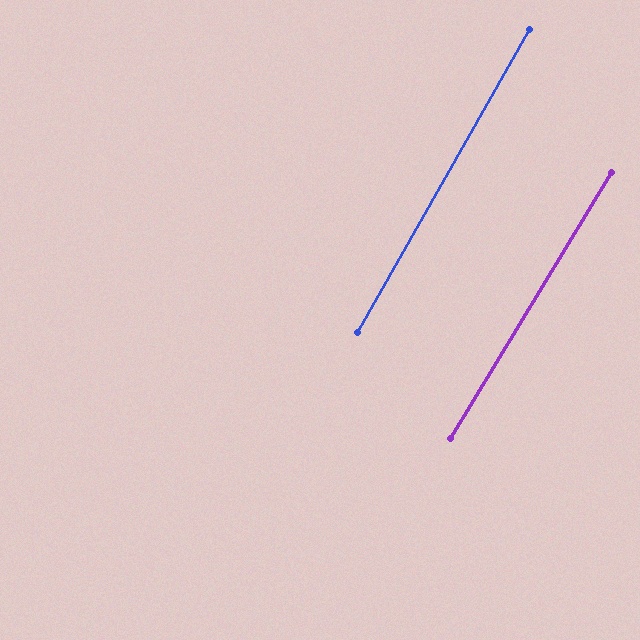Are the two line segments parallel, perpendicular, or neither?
Parallel — their directions differ by only 1.7°.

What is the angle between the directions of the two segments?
Approximately 2 degrees.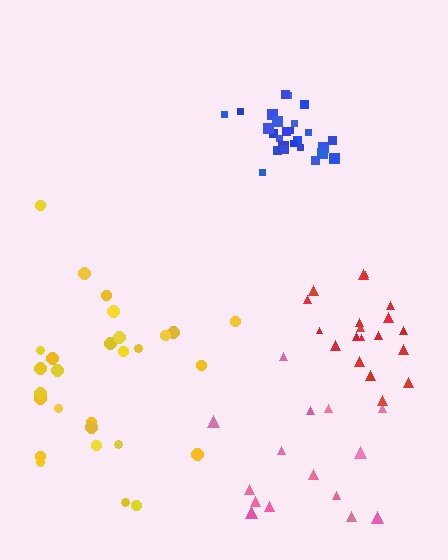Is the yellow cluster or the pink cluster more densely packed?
Yellow.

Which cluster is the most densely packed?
Blue.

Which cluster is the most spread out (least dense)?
Pink.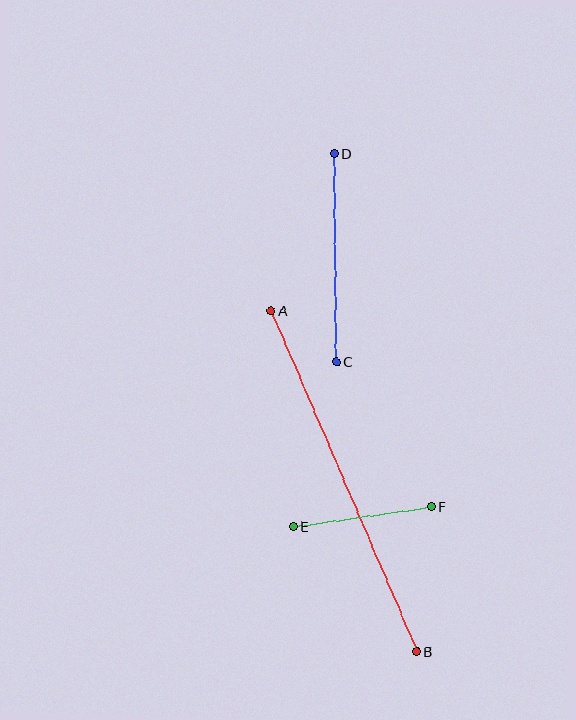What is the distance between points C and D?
The distance is approximately 208 pixels.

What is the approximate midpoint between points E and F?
The midpoint is at approximately (362, 516) pixels.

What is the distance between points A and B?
The distance is approximately 370 pixels.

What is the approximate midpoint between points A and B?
The midpoint is at approximately (344, 481) pixels.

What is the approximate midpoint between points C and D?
The midpoint is at approximately (336, 258) pixels.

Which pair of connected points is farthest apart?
Points A and B are farthest apart.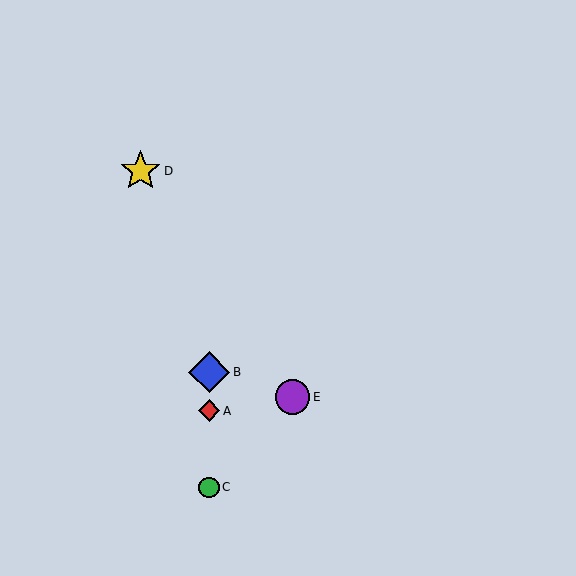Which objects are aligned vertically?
Objects A, B, C are aligned vertically.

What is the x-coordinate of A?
Object A is at x≈209.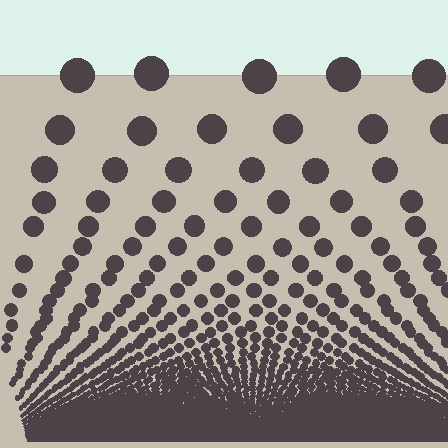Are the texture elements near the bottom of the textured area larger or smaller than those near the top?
Smaller. The gradient is inverted — elements near the bottom are smaller and denser.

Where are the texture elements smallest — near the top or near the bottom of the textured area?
Near the bottom.